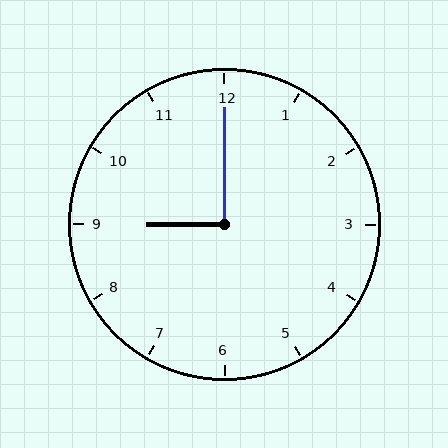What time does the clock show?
9:00.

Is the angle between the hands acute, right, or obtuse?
It is right.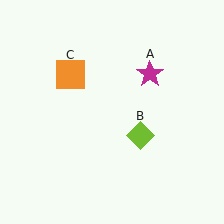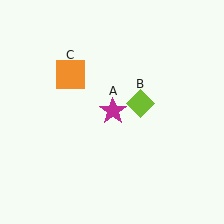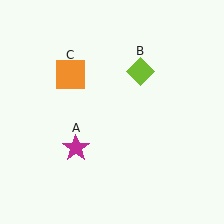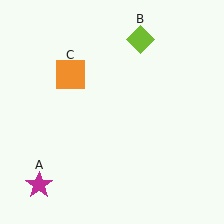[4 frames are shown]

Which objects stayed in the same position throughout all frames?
Orange square (object C) remained stationary.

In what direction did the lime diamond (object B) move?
The lime diamond (object B) moved up.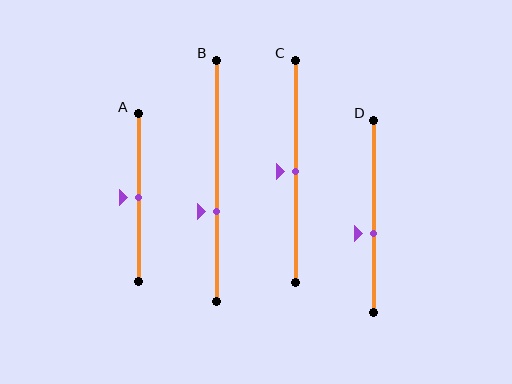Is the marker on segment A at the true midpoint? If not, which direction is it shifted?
Yes, the marker on segment A is at the true midpoint.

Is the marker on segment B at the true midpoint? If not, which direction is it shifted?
No, the marker on segment B is shifted downward by about 13% of the segment length.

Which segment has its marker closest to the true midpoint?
Segment A has its marker closest to the true midpoint.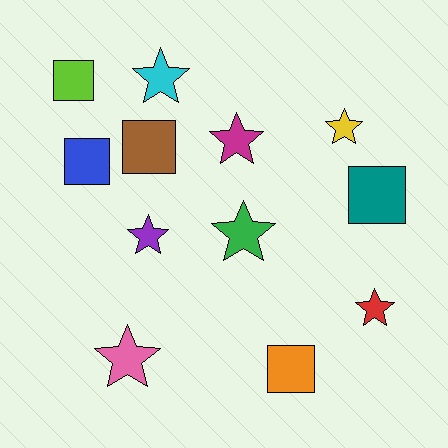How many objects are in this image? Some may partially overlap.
There are 12 objects.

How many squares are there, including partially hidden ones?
There are 5 squares.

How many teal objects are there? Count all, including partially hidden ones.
There is 1 teal object.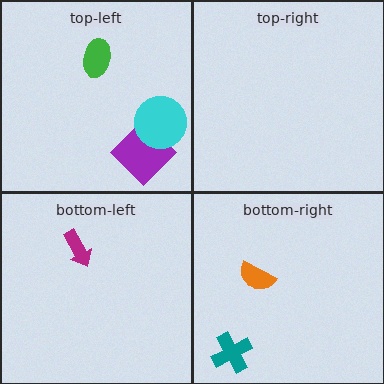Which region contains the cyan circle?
The top-left region.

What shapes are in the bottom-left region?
The magenta arrow.